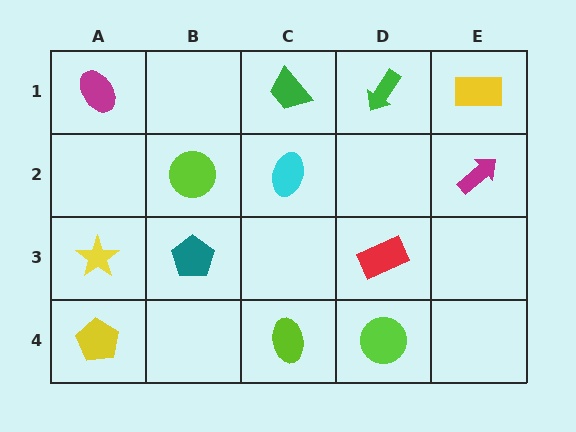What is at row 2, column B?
A lime circle.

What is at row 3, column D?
A red rectangle.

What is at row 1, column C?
A green trapezoid.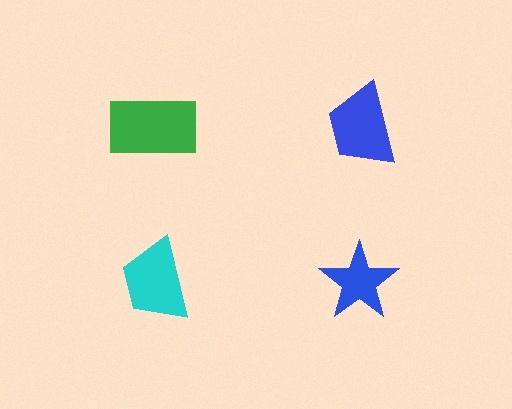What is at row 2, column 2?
A blue star.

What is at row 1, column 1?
A green rectangle.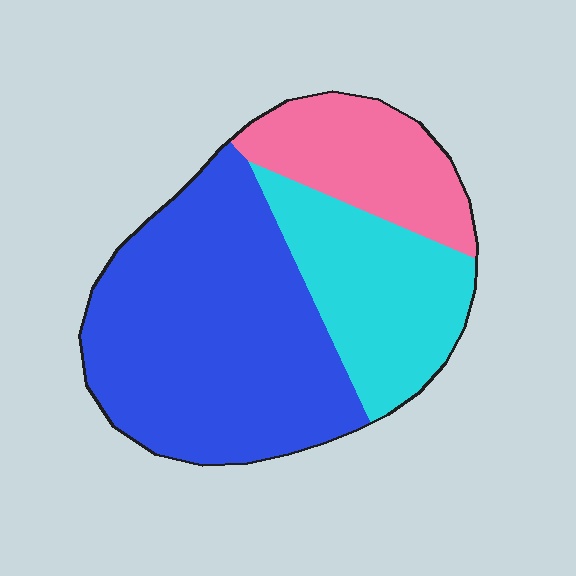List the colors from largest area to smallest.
From largest to smallest: blue, cyan, pink.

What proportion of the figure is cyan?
Cyan takes up about one quarter (1/4) of the figure.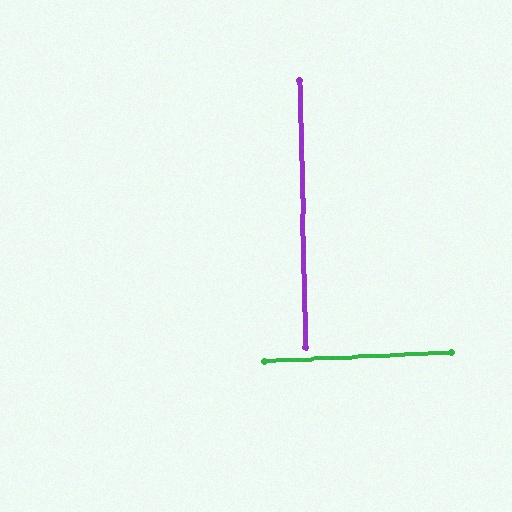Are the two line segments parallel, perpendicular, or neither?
Perpendicular — they meet at approximately 88°.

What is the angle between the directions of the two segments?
Approximately 88 degrees.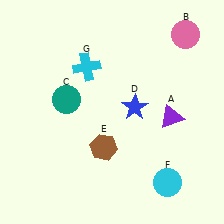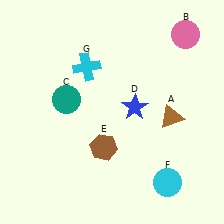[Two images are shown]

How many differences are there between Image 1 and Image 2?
There is 1 difference between the two images.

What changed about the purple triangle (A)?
In Image 1, A is purple. In Image 2, it changed to brown.